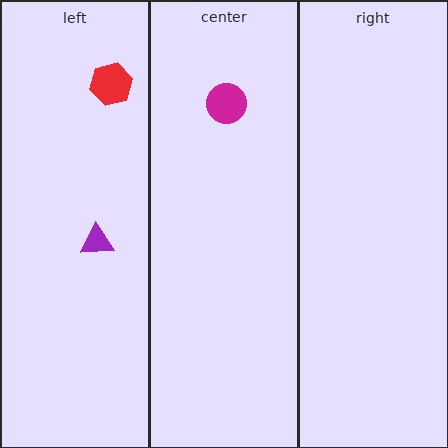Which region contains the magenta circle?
The center region.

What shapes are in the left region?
The purple triangle, the red hexagon.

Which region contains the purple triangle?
The left region.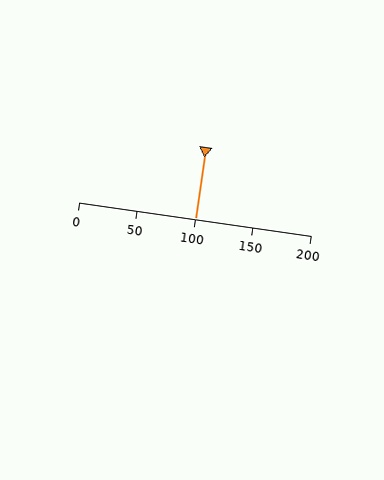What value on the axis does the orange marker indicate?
The marker indicates approximately 100.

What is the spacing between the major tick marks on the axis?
The major ticks are spaced 50 apart.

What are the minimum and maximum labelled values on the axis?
The axis runs from 0 to 200.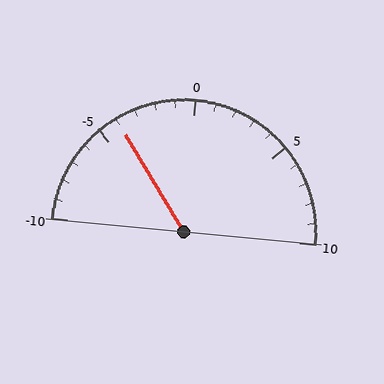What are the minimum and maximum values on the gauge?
The gauge ranges from -10 to 10.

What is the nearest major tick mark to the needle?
The nearest major tick mark is -5.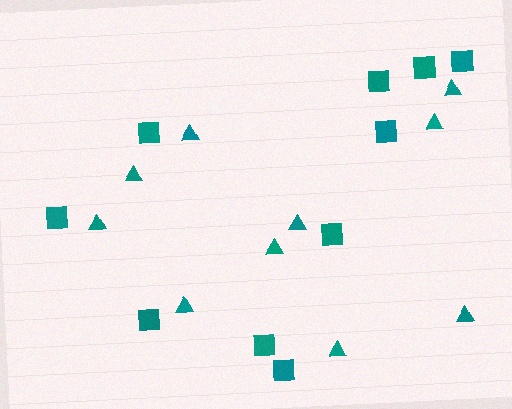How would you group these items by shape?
There are 2 groups: one group of squares (10) and one group of triangles (10).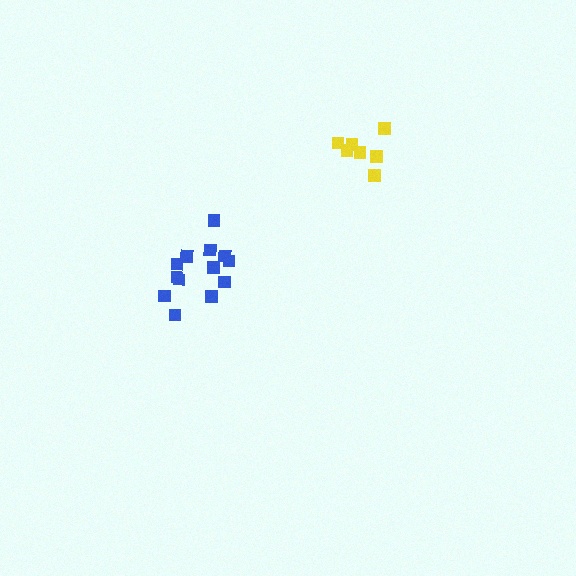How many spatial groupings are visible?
There are 2 spatial groupings.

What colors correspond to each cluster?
The clusters are colored: blue, yellow.